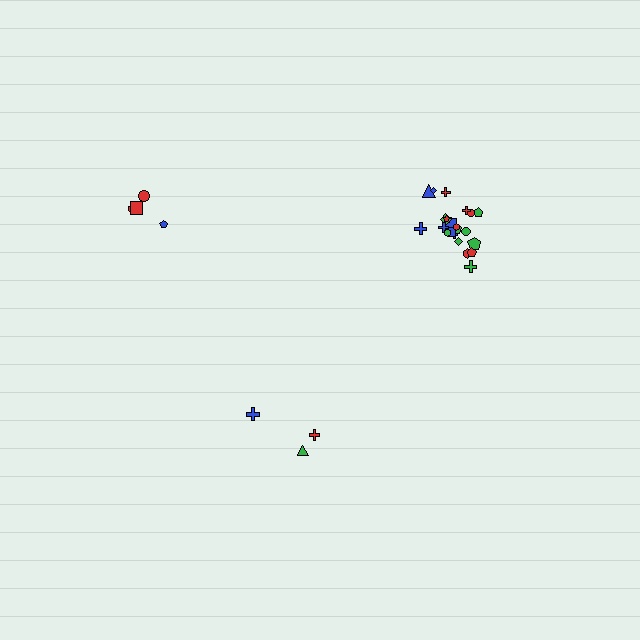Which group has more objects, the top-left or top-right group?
The top-right group.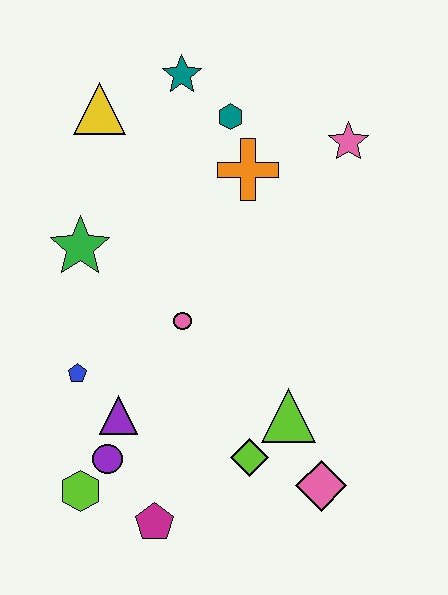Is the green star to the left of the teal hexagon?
Yes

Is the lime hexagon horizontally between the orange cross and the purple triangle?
No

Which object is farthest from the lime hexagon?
The pink star is farthest from the lime hexagon.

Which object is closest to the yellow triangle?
The teal star is closest to the yellow triangle.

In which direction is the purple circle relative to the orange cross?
The purple circle is below the orange cross.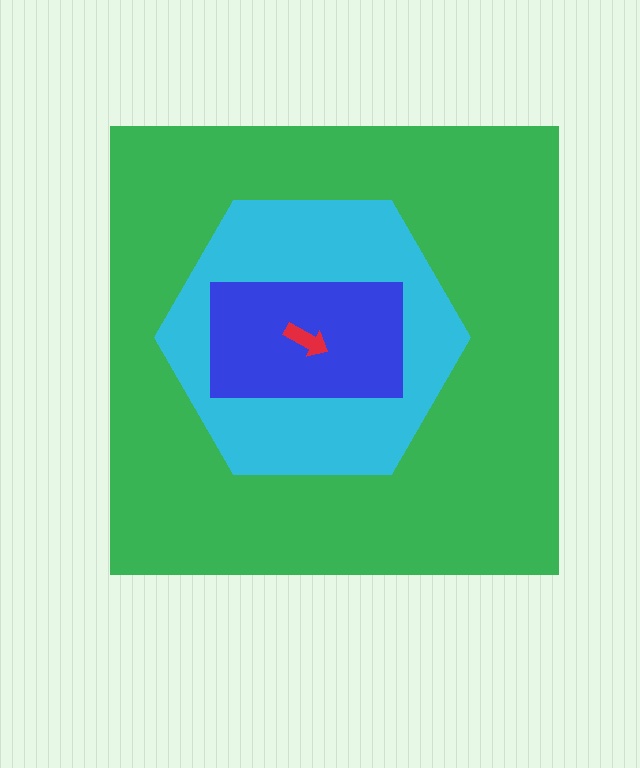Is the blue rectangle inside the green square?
Yes.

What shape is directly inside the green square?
The cyan hexagon.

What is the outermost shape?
The green square.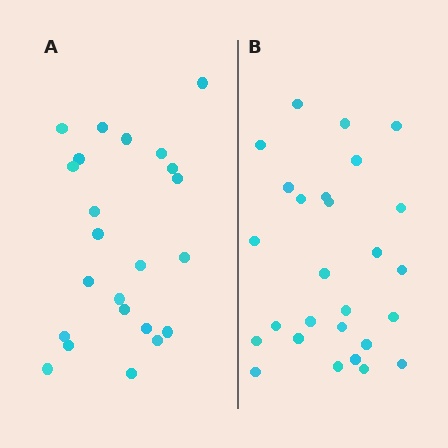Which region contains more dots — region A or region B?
Region B (the right region) has more dots.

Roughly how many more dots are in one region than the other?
Region B has about 4 more dots than region A.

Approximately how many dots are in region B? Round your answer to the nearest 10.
About 30 dots. (The exact count is 27, which rounds to 30.)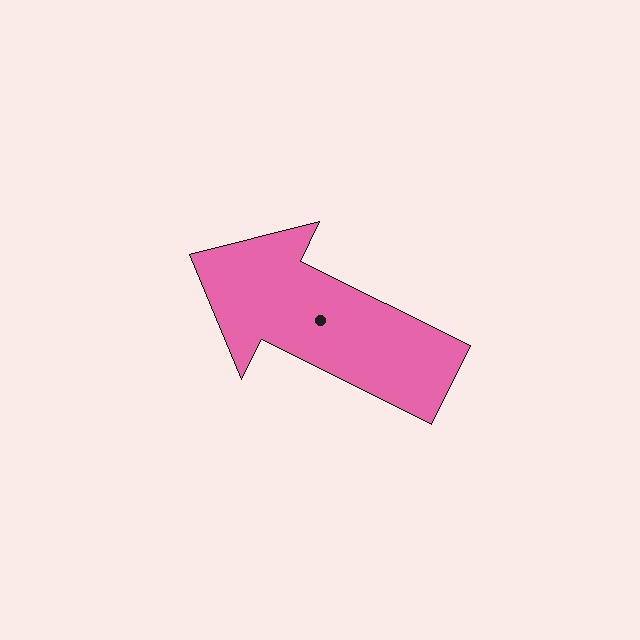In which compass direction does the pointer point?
Northwest.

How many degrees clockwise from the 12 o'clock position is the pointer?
Approximately 296 degrees.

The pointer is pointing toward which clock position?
Roughly 10 o'clock.